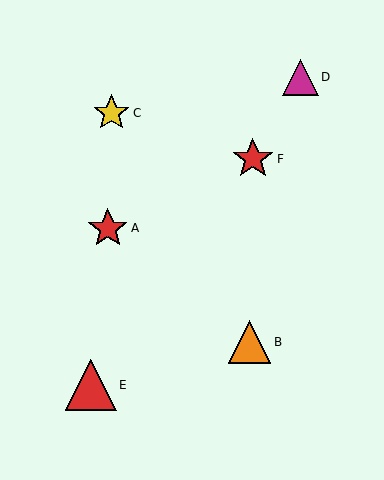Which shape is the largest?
The red triangle (labeled E) is the largest.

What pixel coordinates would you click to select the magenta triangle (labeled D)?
Click at (300, 77) to select the magenta triangle D.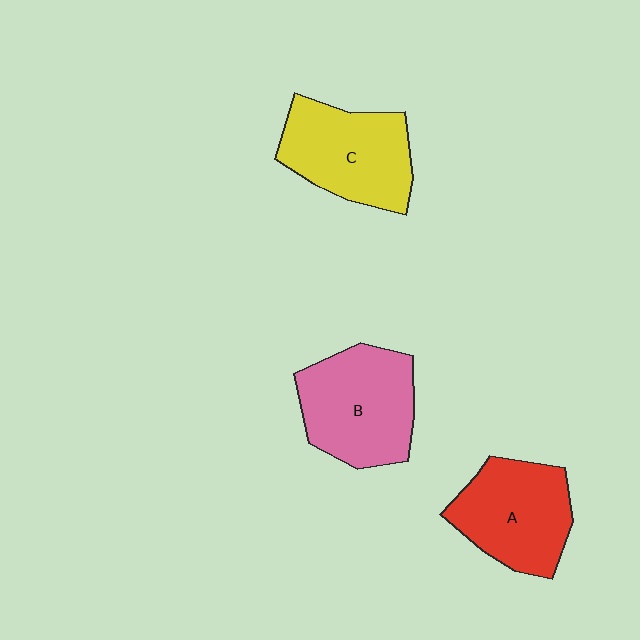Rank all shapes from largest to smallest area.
From largest to smallest: B (pink), C (yellow), A (red).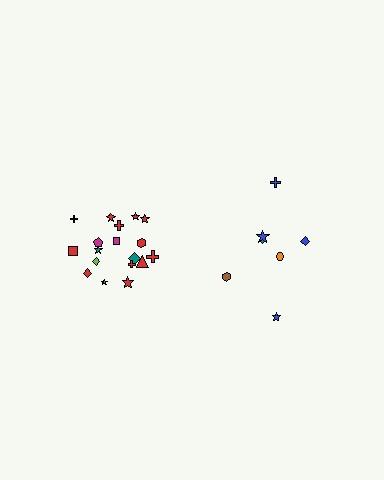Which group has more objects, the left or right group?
The left group.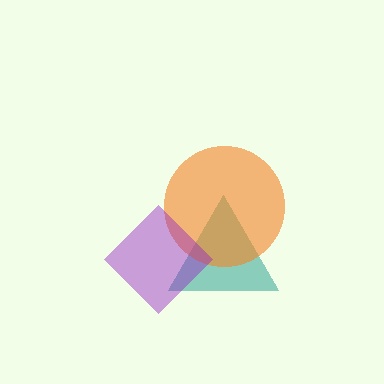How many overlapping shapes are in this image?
There are 3 overlapping shapes in the image.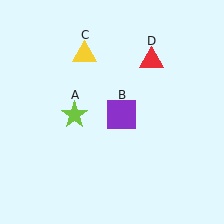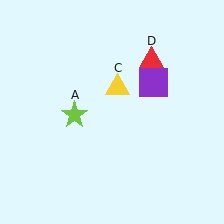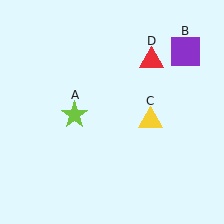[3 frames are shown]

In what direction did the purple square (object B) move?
The purple square (object B) moved up and to the right.